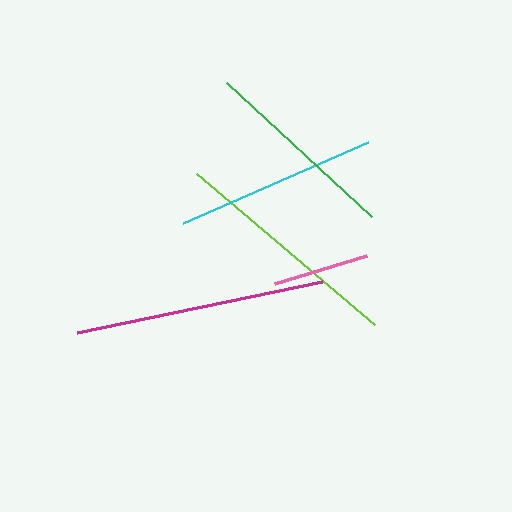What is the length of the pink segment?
The pink segment is approximately 96 pixels long.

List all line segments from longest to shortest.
From longest to shortest: magenta, lime, cyan, green, pink.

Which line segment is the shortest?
The pink line is the shortest at approximately 96 pixels.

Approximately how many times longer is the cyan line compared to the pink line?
The cyan line is approximately 2.1 times the length of the pink line.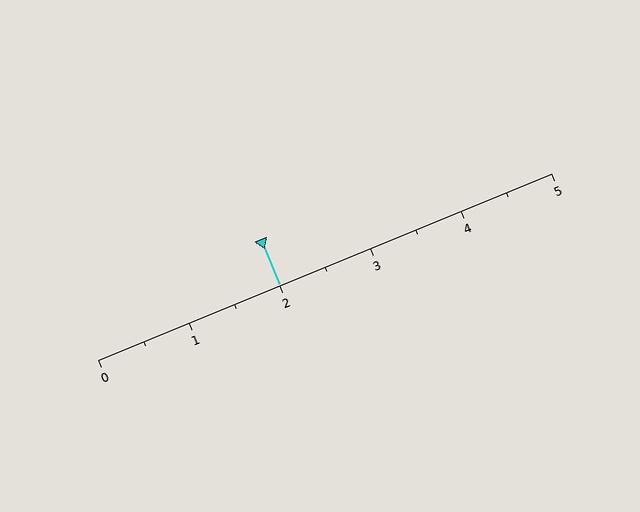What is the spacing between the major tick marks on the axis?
The major ticks are spaced 1 apart.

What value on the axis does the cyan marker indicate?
The marker indicates approximately 2.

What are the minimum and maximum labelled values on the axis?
The axis runs from 0 to 5.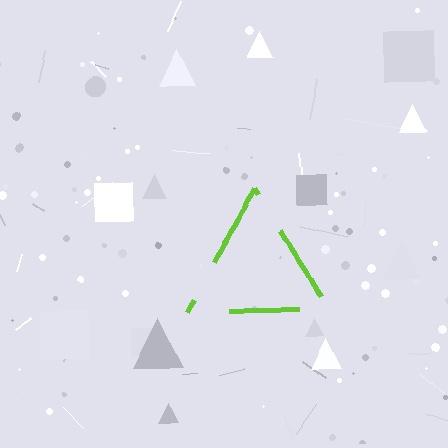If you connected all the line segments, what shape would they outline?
They would outline a triangle.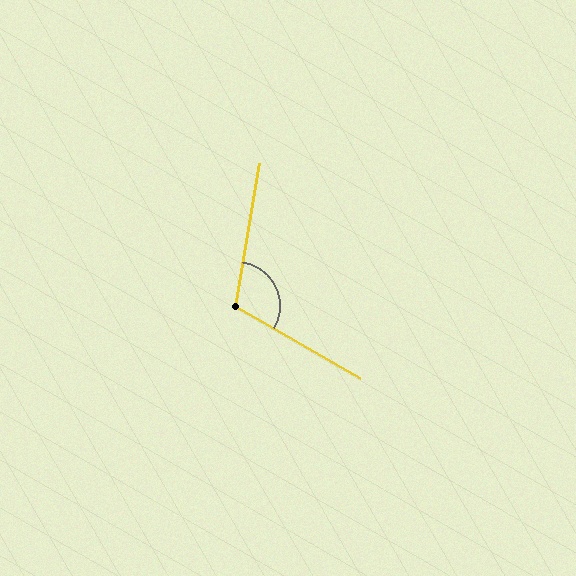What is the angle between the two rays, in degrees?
Approximately 111 degrees.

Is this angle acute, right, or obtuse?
It is obtuse.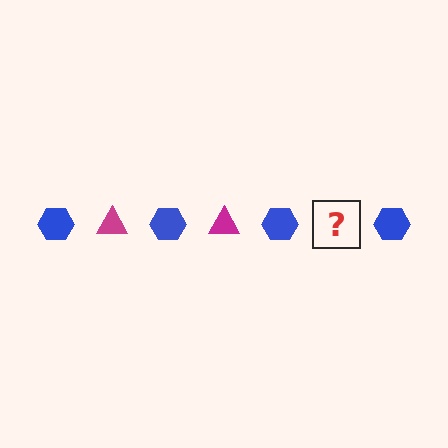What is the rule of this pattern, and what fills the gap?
The rule is that the pattern alternates between blue hexagon and magenta triangle. The gap should be filled with a magenta triangle.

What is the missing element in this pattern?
The missing element is a magenta triangle.